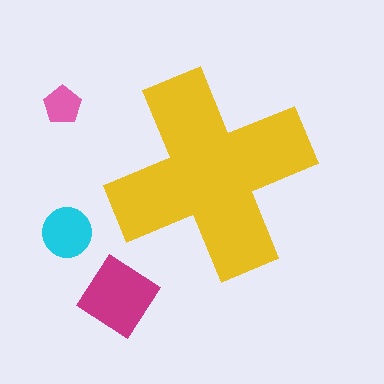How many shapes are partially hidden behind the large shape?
0 shapes are partially hidden.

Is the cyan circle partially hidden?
No, the cyan circle is fully visible.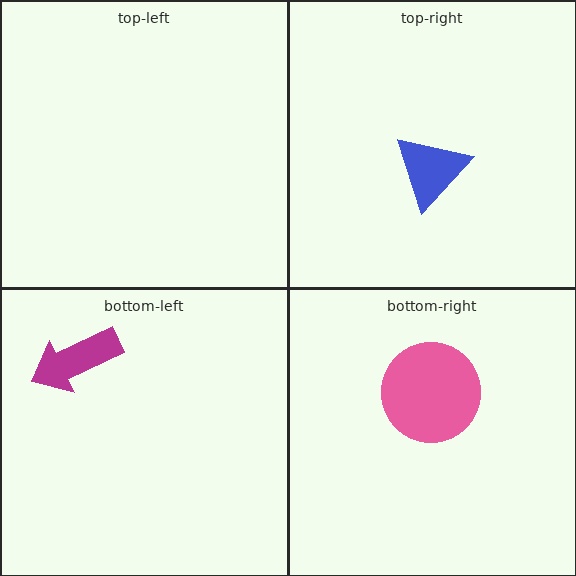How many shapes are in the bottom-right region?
1.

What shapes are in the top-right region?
The blue triangle.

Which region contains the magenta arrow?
The bottom-left region.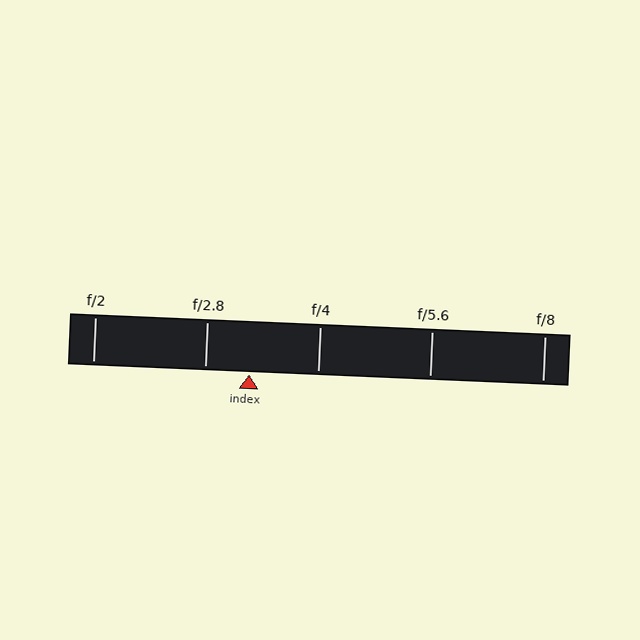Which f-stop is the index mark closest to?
The index mark is closest to f/2.8.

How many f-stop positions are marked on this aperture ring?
There are 5 f-stop positions marked.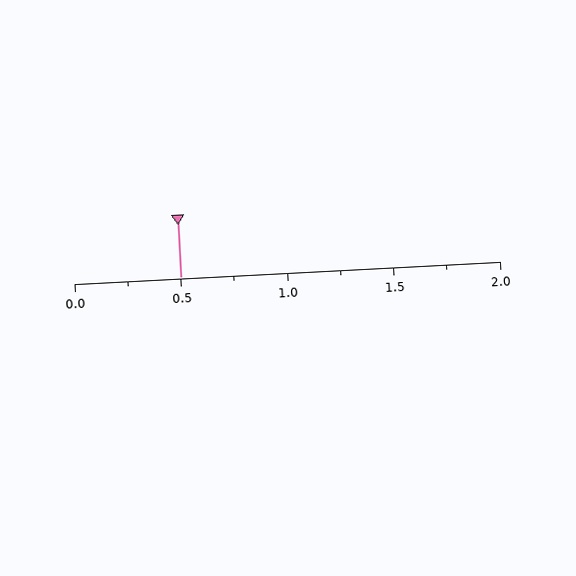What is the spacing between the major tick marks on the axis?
The major ticks are spaced 0.5 apart.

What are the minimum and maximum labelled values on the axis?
The axis runs from 0.0 to 2.0.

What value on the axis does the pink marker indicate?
The marker indicates approximately 0.5.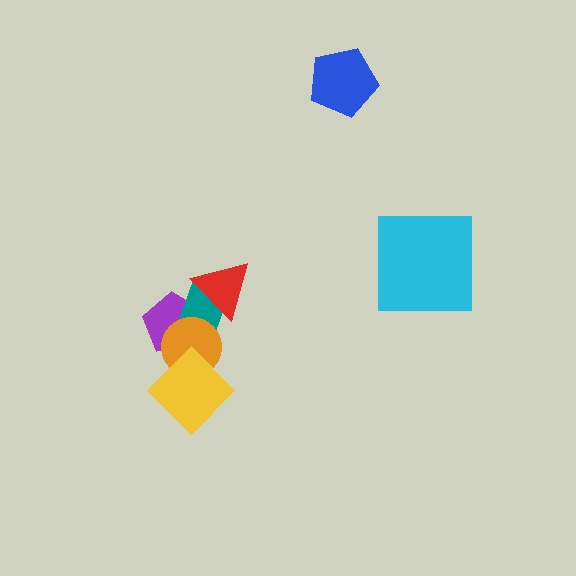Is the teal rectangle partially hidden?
Yes, it is partially covered by another shape.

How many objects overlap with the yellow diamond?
2 objects overlap with the yellow diamond.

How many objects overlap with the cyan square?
0 objects overlap with the cyan square.